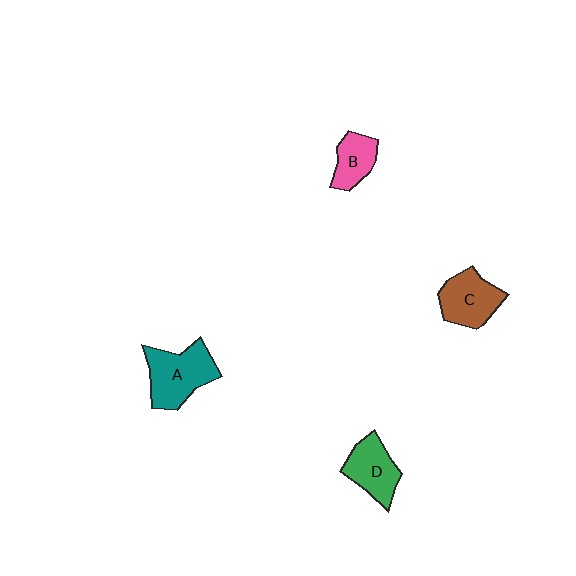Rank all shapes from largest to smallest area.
From largest to smallest: A (teal), C (brown), D (green), B (pink).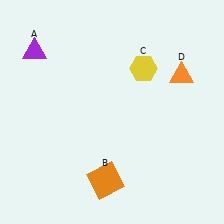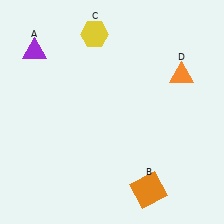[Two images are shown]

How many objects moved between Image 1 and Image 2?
2 objects moved between the two images.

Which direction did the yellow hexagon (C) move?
The yellow hexagon (C) moved left.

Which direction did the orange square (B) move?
The orange square (B) moved right.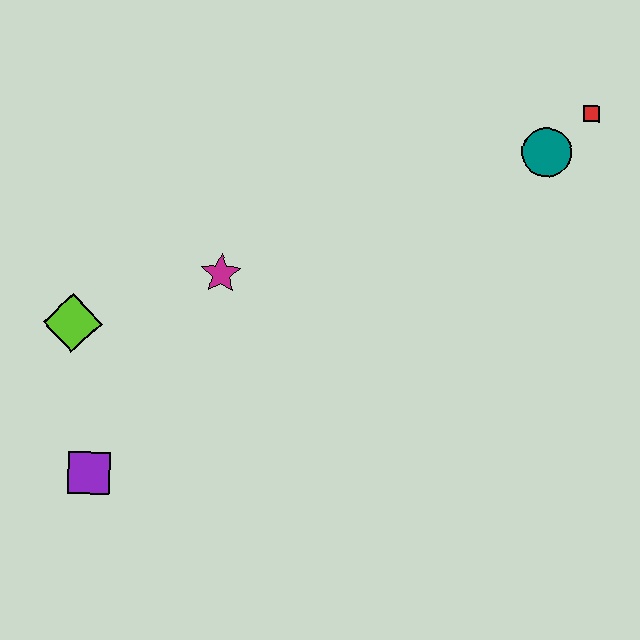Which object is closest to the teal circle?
The red square is closest to the teal circle.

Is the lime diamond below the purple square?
No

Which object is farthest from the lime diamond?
The red square is farthest from the lime diamond.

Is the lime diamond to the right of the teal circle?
No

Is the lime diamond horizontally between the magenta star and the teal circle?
No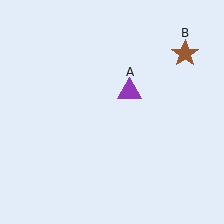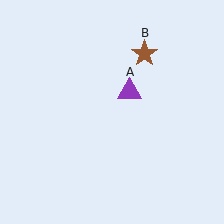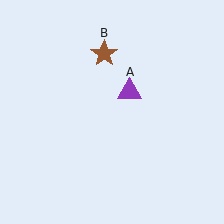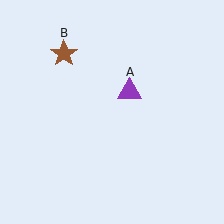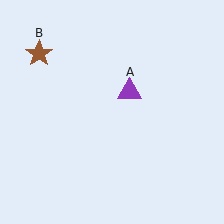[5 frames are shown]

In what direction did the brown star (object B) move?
The brown star (object B) moved left.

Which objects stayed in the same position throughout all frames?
Purple triangle (object A) remained stationary.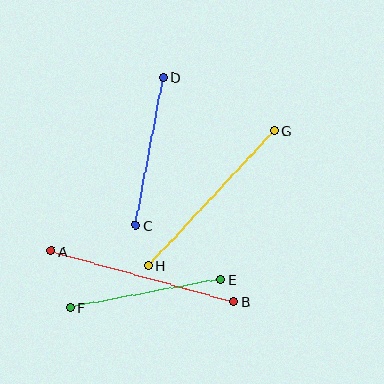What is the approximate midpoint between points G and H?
The midpoint is at approximately (211, 198) pixels.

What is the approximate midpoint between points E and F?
The midpoint is at approximately (145, 293) pixels.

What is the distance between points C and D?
The distance is approximately 150 pixels.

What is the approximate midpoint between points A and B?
The midpoint is at approximately (143, 277) pixels.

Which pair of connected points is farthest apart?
Points A and B are farthest apart.